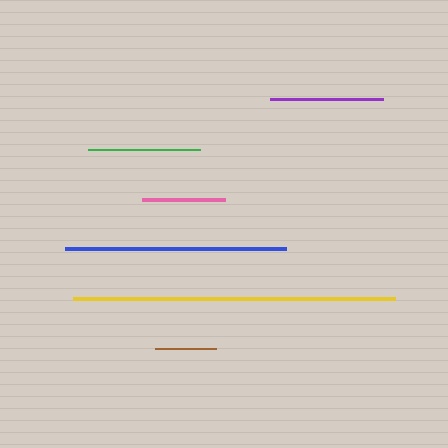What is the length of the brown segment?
The brown segment is approximately 60 pixels long.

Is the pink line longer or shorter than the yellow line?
The yellow line is longer than the pink line.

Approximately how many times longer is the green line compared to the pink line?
The green line is approximately 1.4 times the length of the pink line.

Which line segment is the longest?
The yellow line is the longest at approximately 322 pixels.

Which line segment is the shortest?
The brown line is the shortest at approximately 60 pixels.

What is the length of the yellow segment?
The yellow segment is approximately 322 pixels long.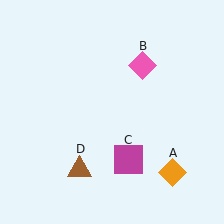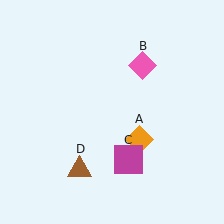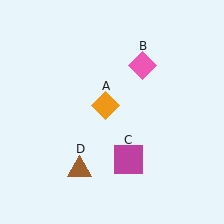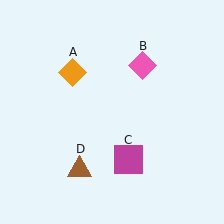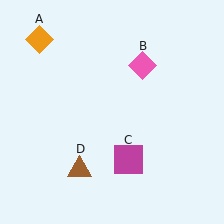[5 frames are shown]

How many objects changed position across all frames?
1 object changed position: orange diamond (object A).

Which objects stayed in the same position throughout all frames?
Pink diamond (object B) and magenta square (object C) and brown triangle (object D) remained stationary.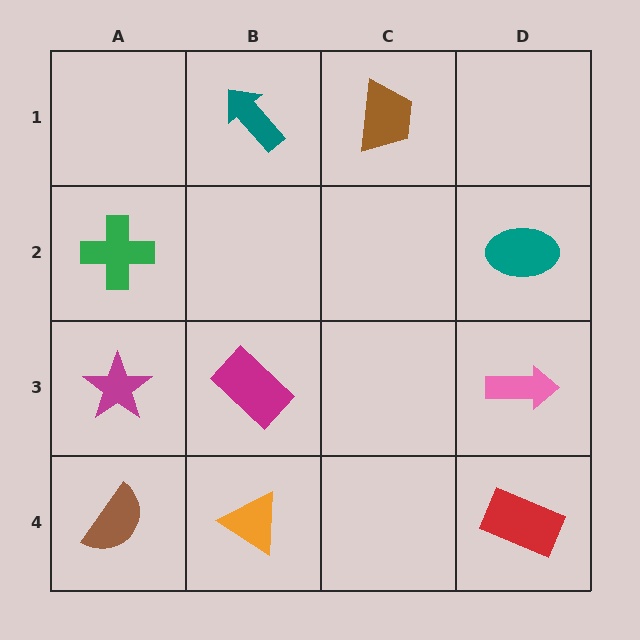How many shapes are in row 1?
2 shapes.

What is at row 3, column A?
A magenta star.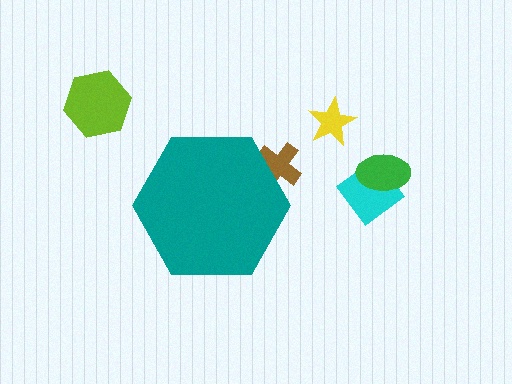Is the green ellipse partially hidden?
No, the green ellipse is fully visible.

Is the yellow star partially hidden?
No, the yellow star is fully visible.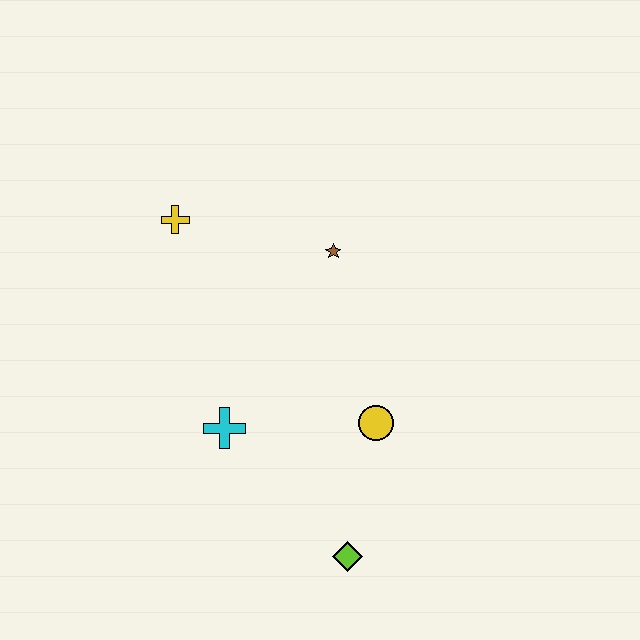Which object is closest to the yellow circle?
The lime diamond is closest to the yellow circle.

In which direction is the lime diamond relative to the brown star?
The lime diamond is below the brown star.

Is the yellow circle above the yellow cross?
No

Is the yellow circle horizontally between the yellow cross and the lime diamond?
No